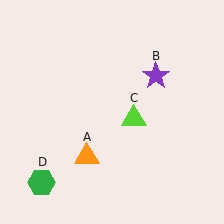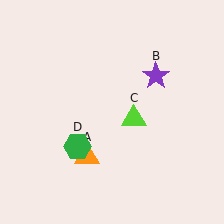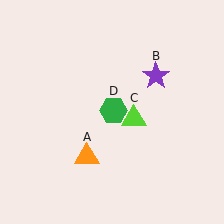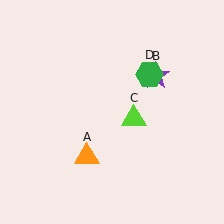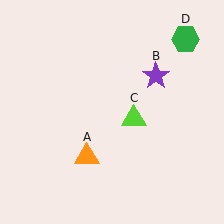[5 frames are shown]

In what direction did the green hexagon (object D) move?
The green hexagon (object D) moved up and to the right.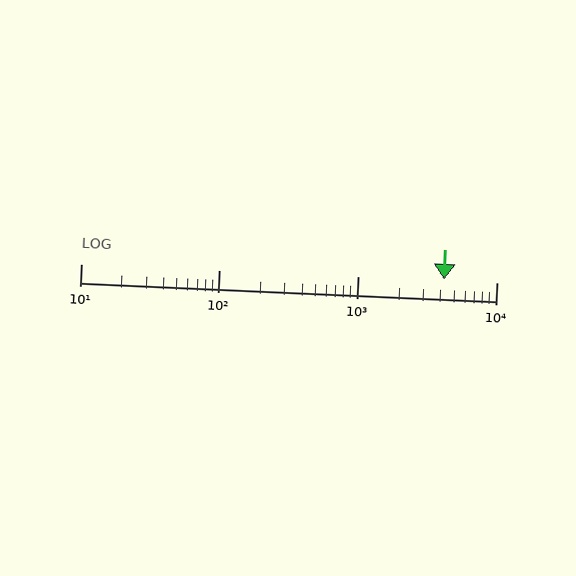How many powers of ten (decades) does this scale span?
The scale spans 3 decades, from 10 to 10000.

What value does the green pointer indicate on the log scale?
The pointer indicates approximately 4200.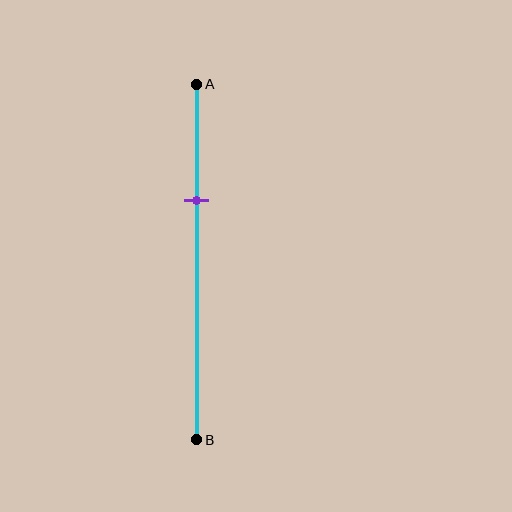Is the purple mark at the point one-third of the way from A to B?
Yes, the mark is approximately at the one-third point.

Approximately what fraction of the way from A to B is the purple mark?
The purple mark is approximately 35% of the way from A to B.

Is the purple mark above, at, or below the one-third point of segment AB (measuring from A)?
The purple mark is approximately at the one-third point of segment AB.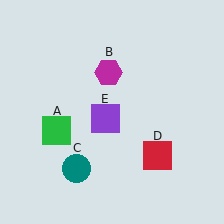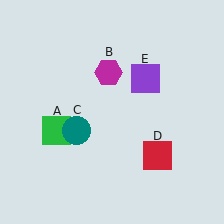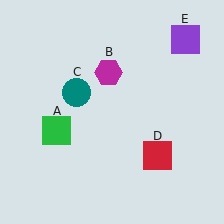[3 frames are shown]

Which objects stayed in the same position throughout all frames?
Green square (object A) and magenta hexagon (object B) and red square (object D) remained stationary.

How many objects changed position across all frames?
2 objects changed position: teal circle (object C), purple square (object E).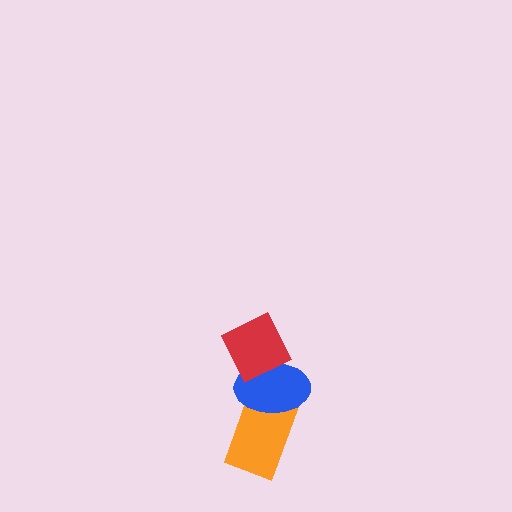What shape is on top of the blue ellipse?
The red diamond is on top of the blue ellipse.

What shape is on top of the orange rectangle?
The blue ellipse is on top of the orange rectangle.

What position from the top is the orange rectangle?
The orange rectangle is 3rd from the top.